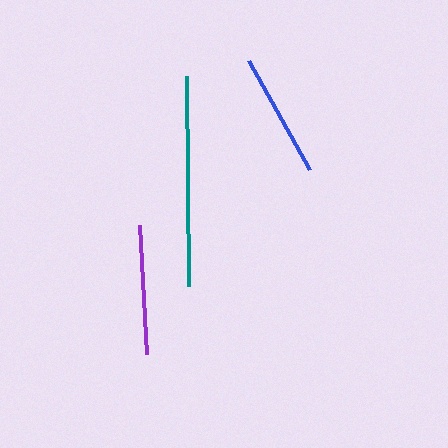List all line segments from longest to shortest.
From longest to shortest: teal, purple, blue.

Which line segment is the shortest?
The blue line is the shortest at approximately 126 pixels.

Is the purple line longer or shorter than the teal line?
The teal line is longer than the purple line.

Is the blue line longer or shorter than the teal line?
The teal line is longer than the blue line.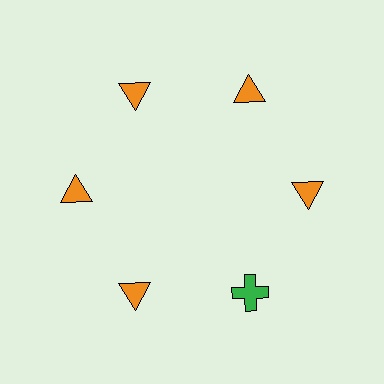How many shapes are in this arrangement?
There are 6 shapes arranged in a ring pattern.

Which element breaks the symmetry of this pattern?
The green cross at roughly the 5 o'clock position breaks the symmetry. All other shapes are orange triangles.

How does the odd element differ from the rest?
It differs in both color (green instead of orange) and shape (cross instead of triangle).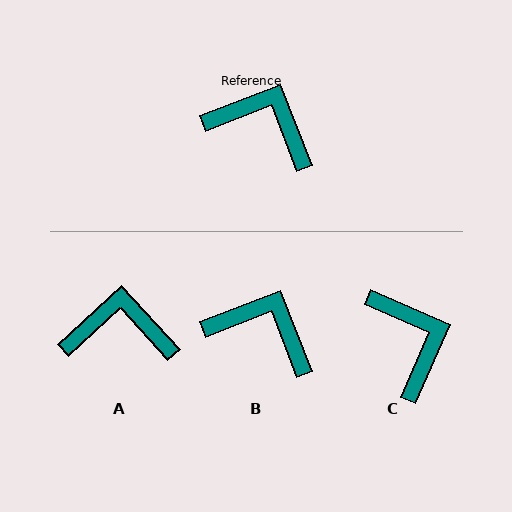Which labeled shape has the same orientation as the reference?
B.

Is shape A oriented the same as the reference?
No, it is off by about 21 degrees.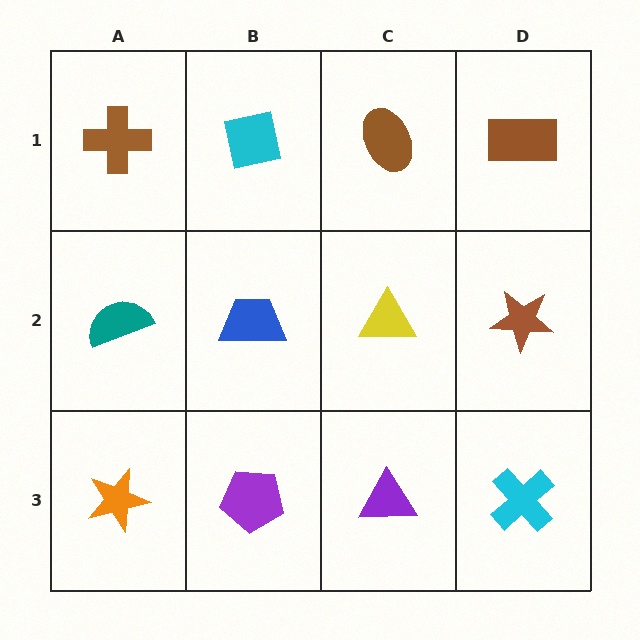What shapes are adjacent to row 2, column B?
A cyan square (row 1, column B), a purple pentagon (row 3, column B), a teal semicircle (row 2, column A), a yellow triangle (row 2, column C).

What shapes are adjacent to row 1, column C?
A yellow triangle (row 2, column C), a cyan square (row 1, column B), a brown rectangle (row 1, column D).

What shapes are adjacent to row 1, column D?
A brown star (row 2, column D), a brown ellipse (row 1, column C).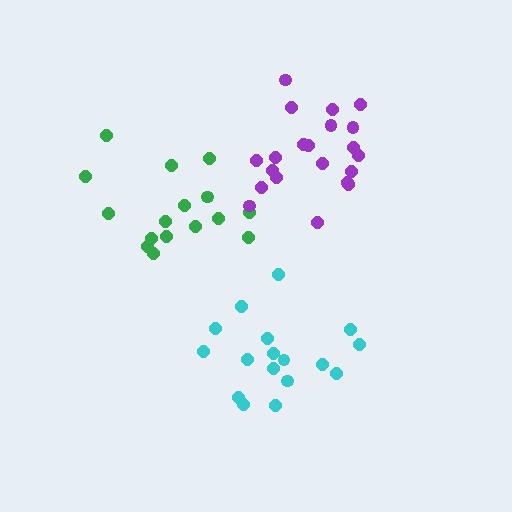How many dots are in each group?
Group 1: 16 dots, Group 2: 17 dots, Group 3: 21 dots (54 total).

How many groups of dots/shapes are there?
There are 3 groups.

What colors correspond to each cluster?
The clusters are colored: green, cyan, purple.